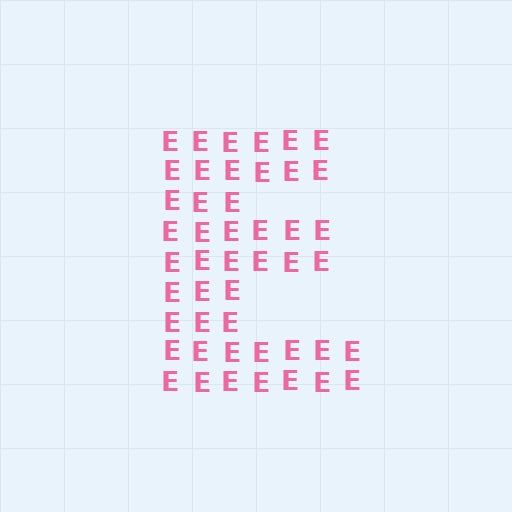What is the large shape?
The large shape is the letter E.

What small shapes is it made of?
It is made of small letter E's.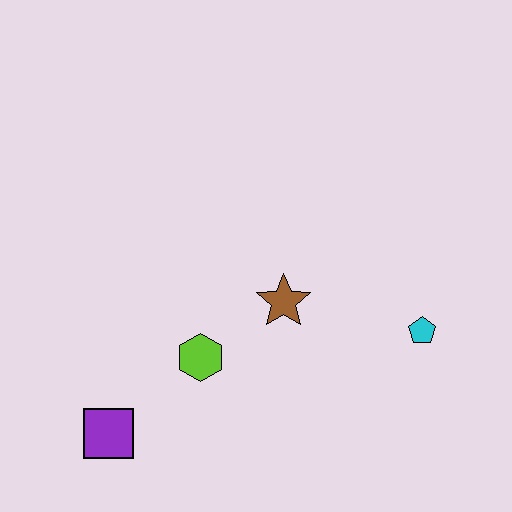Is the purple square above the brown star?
No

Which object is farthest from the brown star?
The purple square is farthest from the brown star.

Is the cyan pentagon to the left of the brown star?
No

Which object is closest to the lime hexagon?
The brown star is closest to the lime hexagon.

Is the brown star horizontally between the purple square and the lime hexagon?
No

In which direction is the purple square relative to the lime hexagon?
The purple square is to the left of the lime hexagon.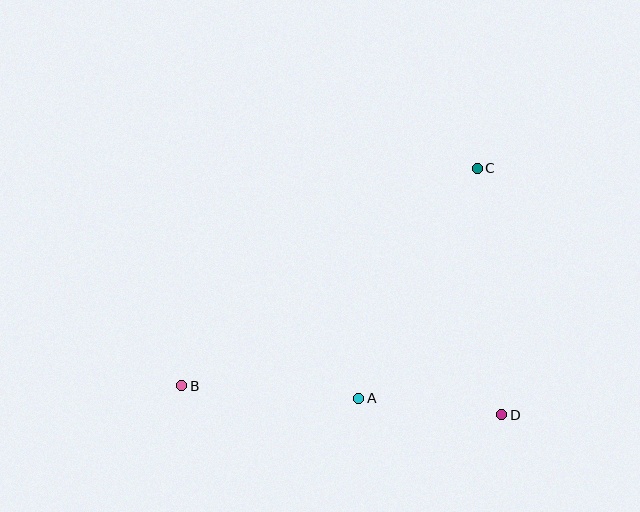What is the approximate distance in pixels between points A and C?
The distance between A and C is approximately 259 pixels.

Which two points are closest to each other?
Points A and D are closest to each other.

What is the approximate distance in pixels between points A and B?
The distance between A and B is approximately 178 pixels.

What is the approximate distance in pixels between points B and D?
The distance between B and D is approximately 321 pixels.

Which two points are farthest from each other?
Points B and C are farthest from each other.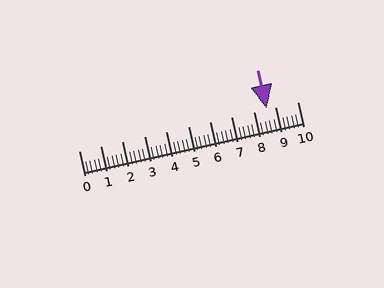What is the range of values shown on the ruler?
The ruler shows values from 0 to 10.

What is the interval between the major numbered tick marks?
The major tick marks are spaced 1 units apart.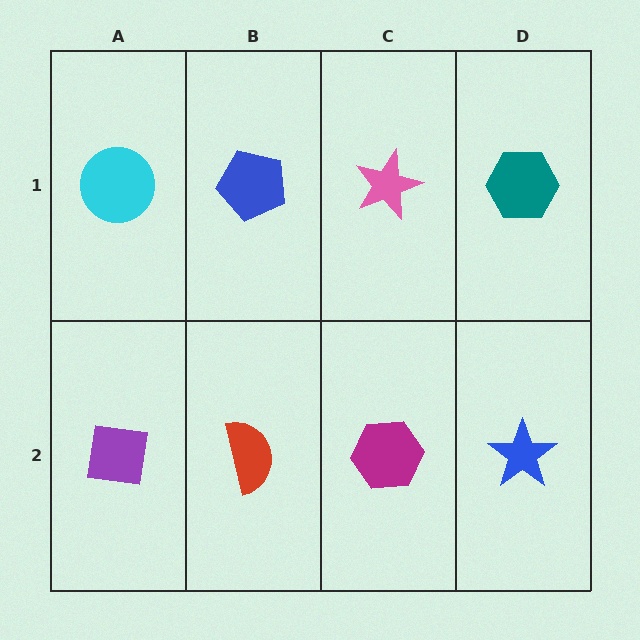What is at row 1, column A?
A cyan circle.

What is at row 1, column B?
A blue pentagon.